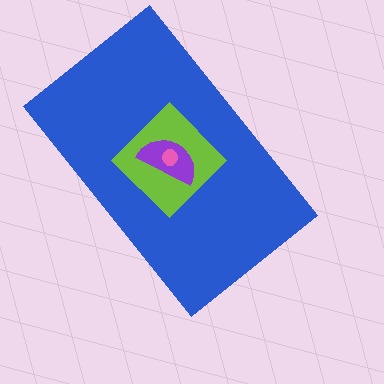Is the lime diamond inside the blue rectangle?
Yes.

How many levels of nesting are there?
4.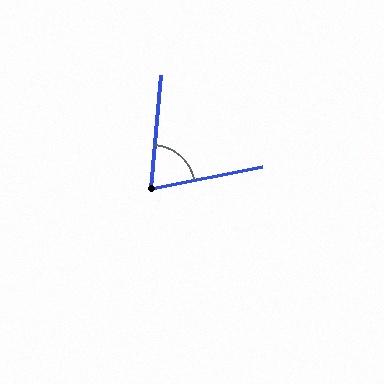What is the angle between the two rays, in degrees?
Approximately 74 degrees.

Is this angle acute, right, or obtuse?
It is acute.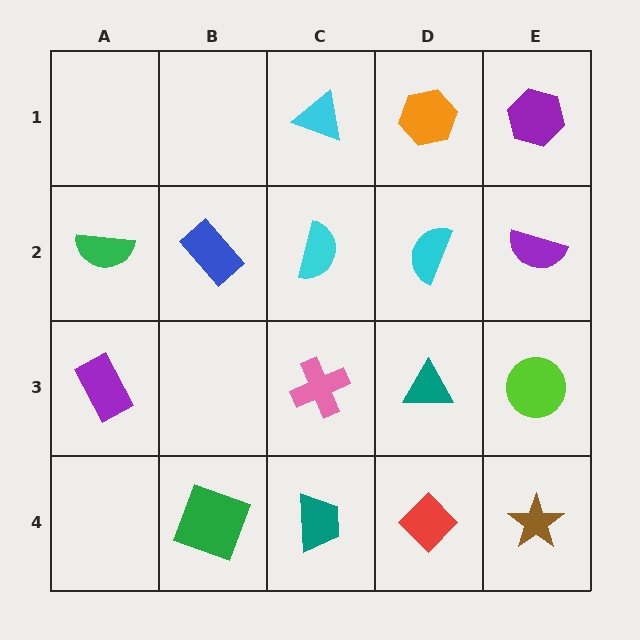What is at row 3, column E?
A lime circle.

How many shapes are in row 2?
5 shapes.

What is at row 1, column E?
A purple hexagon.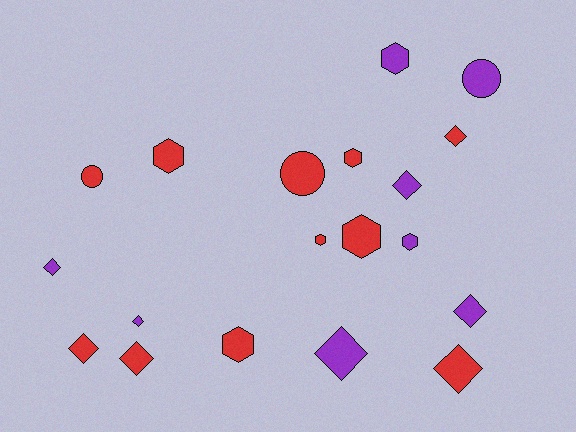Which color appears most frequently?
Red, with 11 objects.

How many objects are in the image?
There are 19 objects.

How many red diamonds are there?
There are 4 red diamonds.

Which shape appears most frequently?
Diamond, with 9 objects.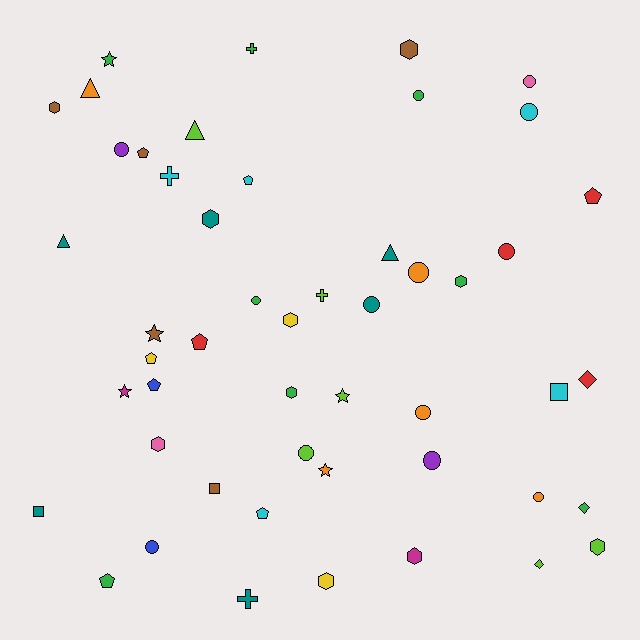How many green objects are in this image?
There are 8 green objects.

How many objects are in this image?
There are 50 objects.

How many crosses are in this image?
There are 4 crosses.